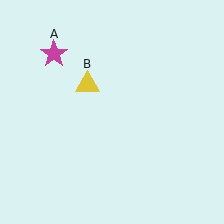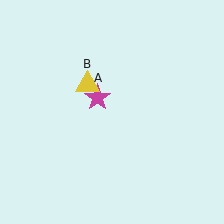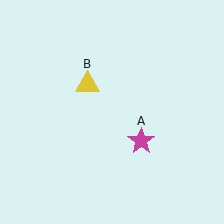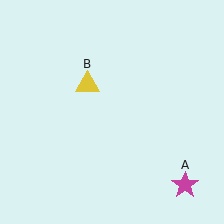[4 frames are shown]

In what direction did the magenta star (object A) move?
The magenta star (object A) moved down and to the right.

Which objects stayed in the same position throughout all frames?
Yellow triangle (object B) remained stationary.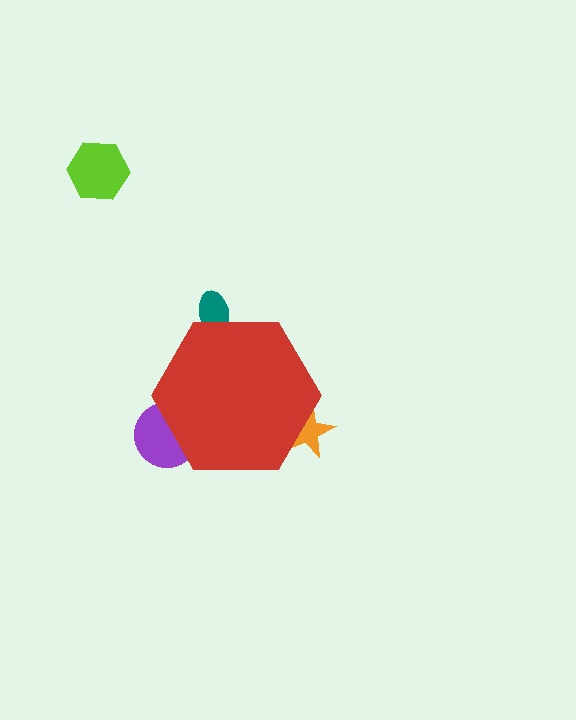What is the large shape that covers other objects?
A red hexagon.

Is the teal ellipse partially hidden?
Yes, the teal ellipse is partially hidden behind the red hexagon.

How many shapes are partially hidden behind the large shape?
3 shapes are partially hidden.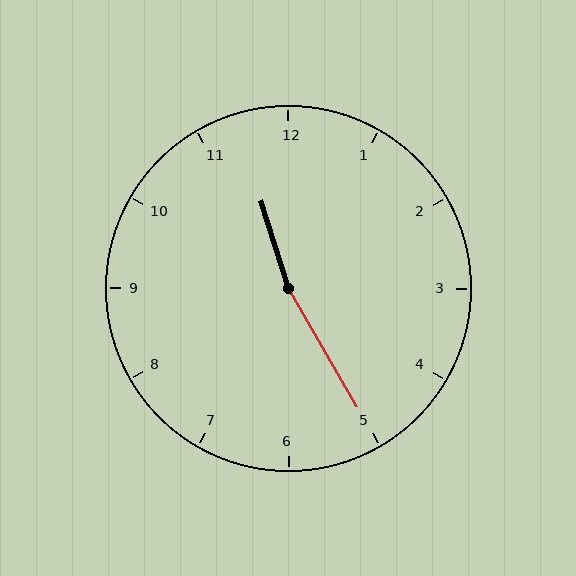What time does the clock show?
11:25.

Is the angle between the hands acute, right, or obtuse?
It is obtuse.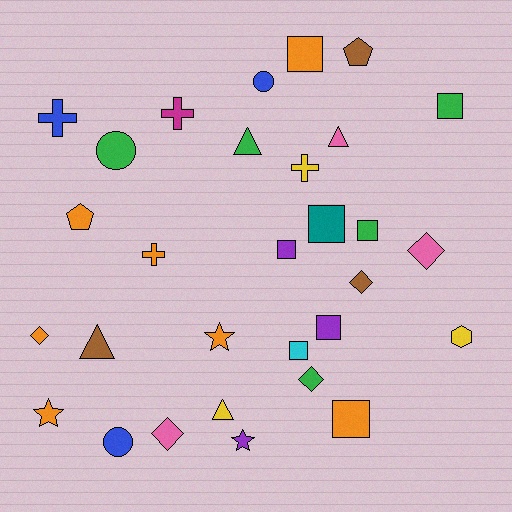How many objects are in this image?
There are 30 objects.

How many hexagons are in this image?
There is 1 hexagon.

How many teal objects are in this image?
There is 1 teal object.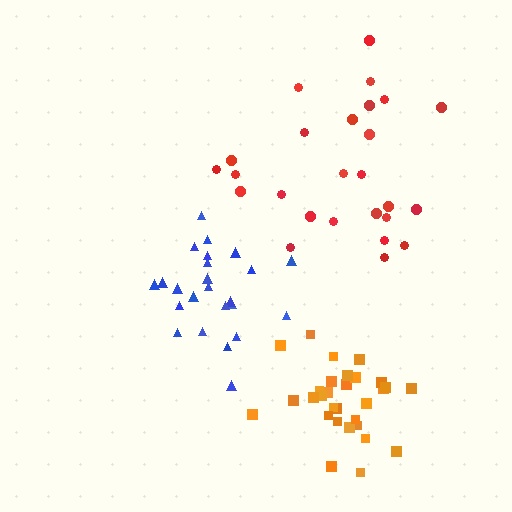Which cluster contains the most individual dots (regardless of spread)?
Orange (30).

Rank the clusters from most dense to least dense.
orange, blue, red.